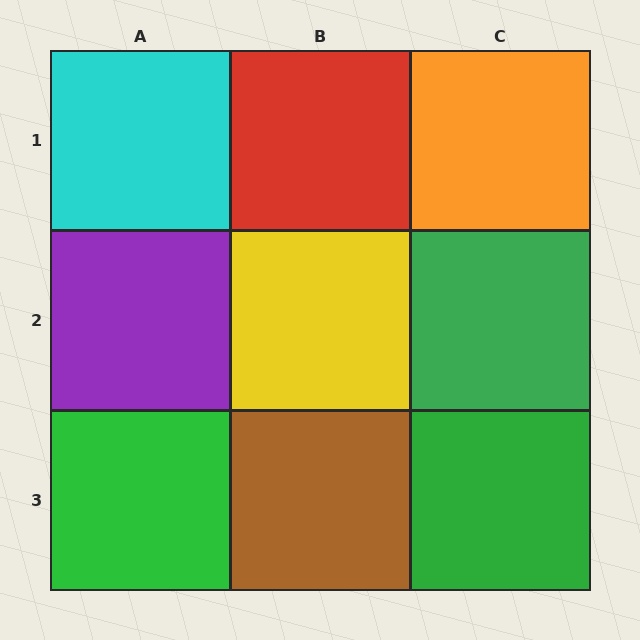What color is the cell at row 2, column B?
Yellow.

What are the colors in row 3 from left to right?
Green, brown, green.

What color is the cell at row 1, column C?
Orange.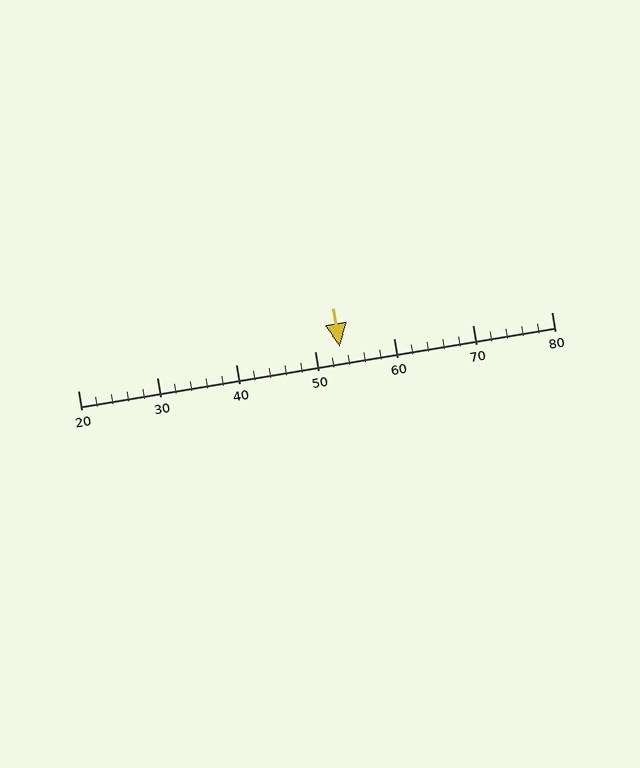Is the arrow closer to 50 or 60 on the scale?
The arrow is closer to 50.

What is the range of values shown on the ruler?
The ruler shows values from 20 to 80.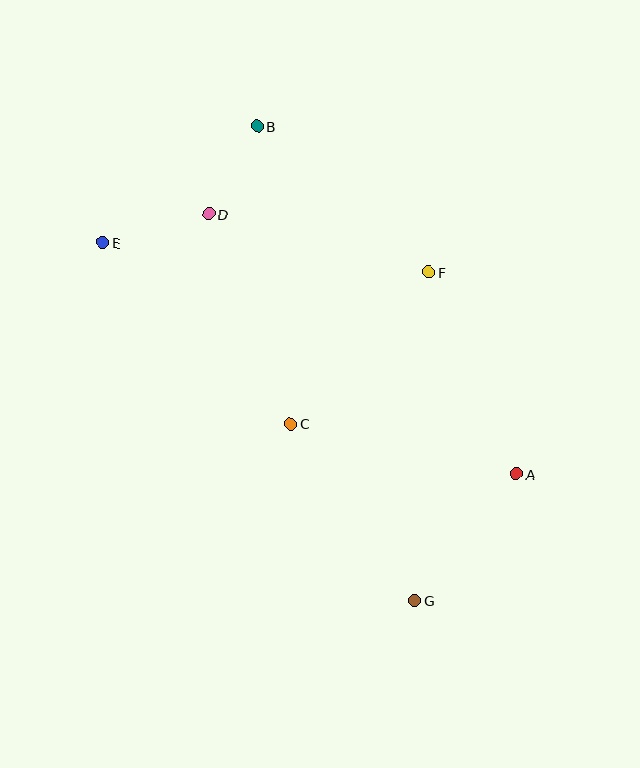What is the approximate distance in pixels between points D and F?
The distance between D and F is approximately 227 pixels.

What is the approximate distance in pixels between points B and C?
The distance between B and C is approximately 299 pixels.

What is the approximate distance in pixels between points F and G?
The distance between F and G is approximately 329 pixels.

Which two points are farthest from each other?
Points B and G are farthest from each other.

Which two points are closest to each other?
Points B and D are closest to each other.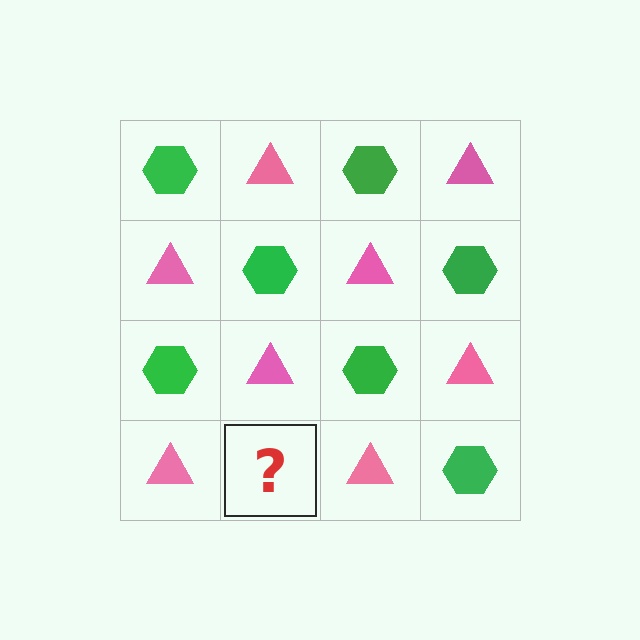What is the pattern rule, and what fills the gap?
The rule is that it alternates green hexagon and pink triangle in a checkerboard pattern. The gap should be filled with a green hexagon.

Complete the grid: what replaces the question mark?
The question mark should be replaced with a green hexagon.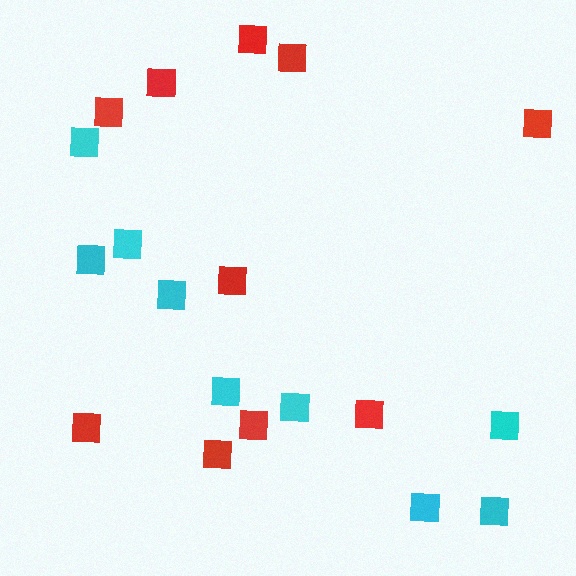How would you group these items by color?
There are 2 groups: one group of red squares (10) and one group of cyan squares (9).